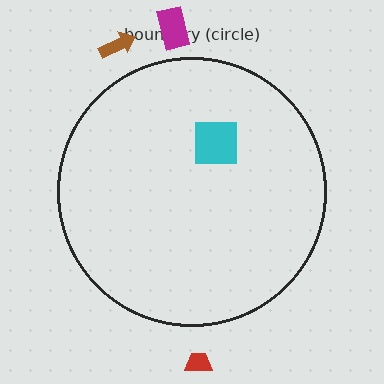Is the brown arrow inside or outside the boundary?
Outside.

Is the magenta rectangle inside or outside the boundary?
Outside.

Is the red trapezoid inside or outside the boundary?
Outside.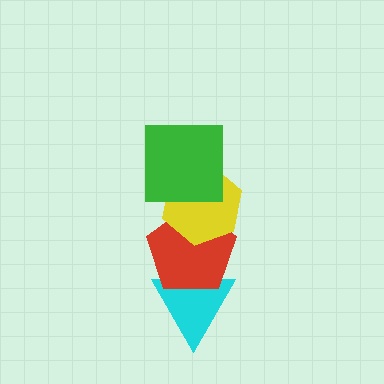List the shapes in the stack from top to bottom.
From top to bottom: the green square, the yellow hexagon, the red pentagon, the cyan triangle.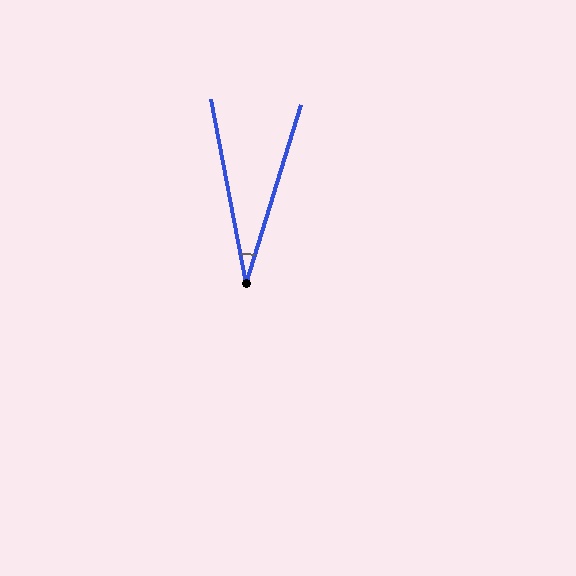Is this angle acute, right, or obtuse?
It is acute.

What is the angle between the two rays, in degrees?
Approximately 28 degrees.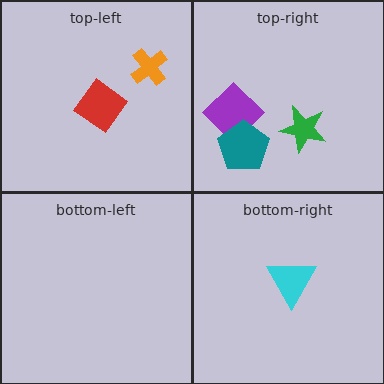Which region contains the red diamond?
The top-left region.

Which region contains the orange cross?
The top-left region.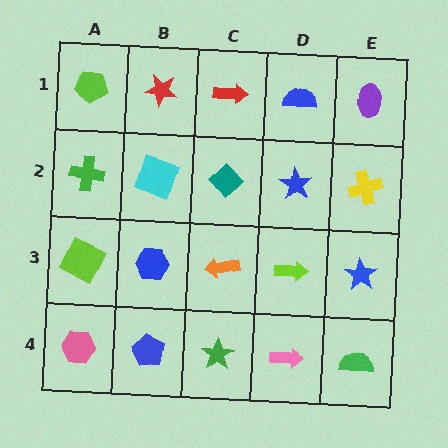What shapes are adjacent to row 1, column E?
A yellow cross (row 2, column E), a blue semicircle (row 1, column D).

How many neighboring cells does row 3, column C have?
4.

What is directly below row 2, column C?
An orange arrow.